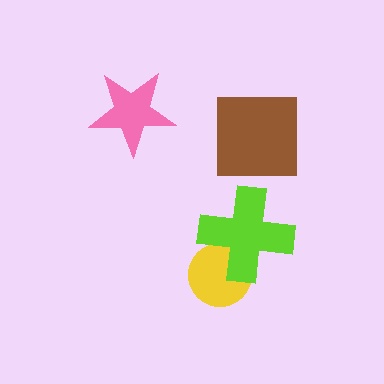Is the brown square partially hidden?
No, no other shape covers it.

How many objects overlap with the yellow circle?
1 object overlaps with the yellow circle.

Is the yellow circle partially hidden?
Yes, it is partially covered by another shape.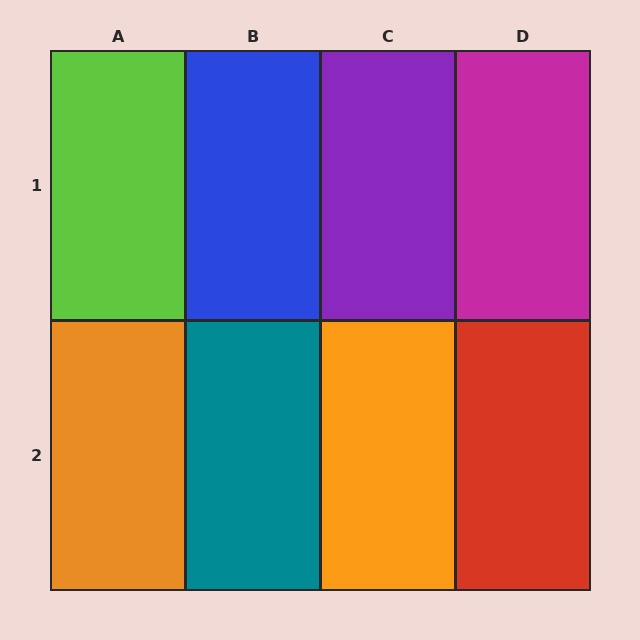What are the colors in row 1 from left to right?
Lime, blue, purple, magenta.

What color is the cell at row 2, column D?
Red.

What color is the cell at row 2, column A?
Orange.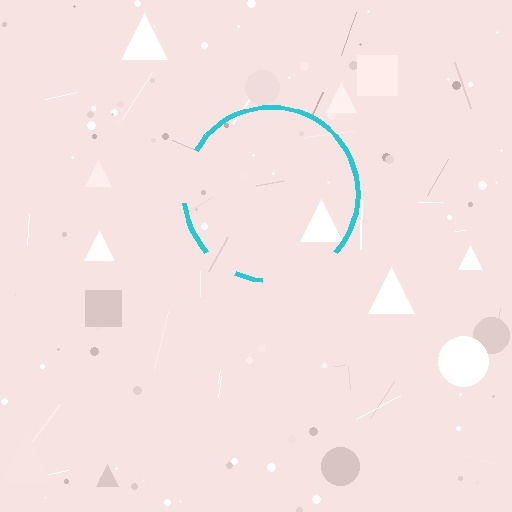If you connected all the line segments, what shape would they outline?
They would outline a circle.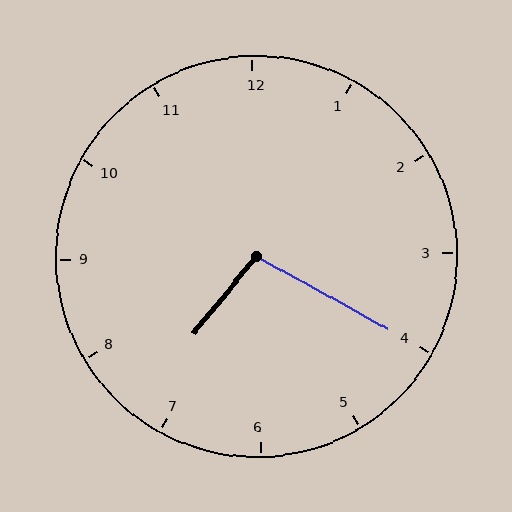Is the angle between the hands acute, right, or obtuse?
It is obtuse.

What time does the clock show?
7:20.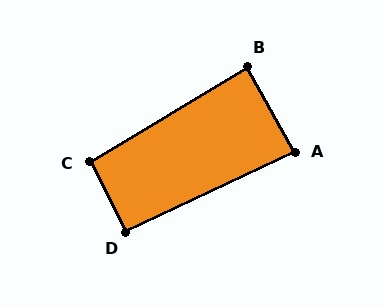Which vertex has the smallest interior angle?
A, at approximately 86 degrees.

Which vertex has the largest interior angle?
C, at approximately 94 degrees.